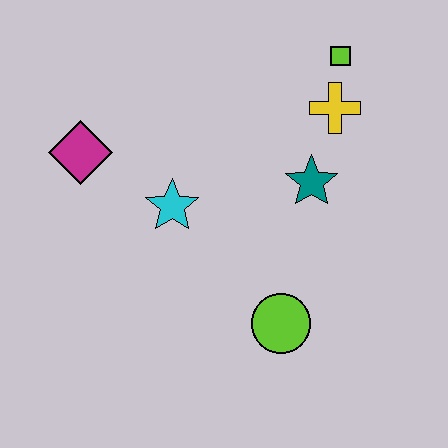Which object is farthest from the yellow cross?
The magenta diamond is farthest from the yellow cross.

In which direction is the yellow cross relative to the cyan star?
The yellow cross is to the right of the cyan star.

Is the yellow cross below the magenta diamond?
No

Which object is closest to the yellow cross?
The lime square is closest to the yellow cross.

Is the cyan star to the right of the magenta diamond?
Yes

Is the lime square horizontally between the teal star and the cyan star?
No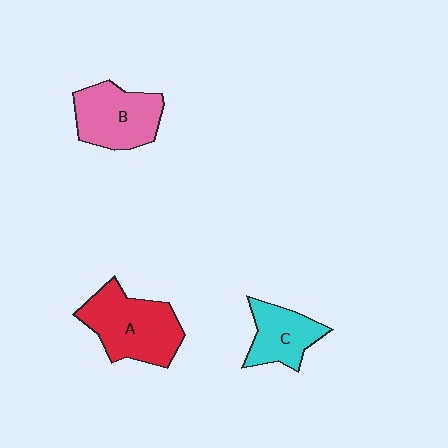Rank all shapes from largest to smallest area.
From largest to smallest: A (red), B (pink), C (cyan).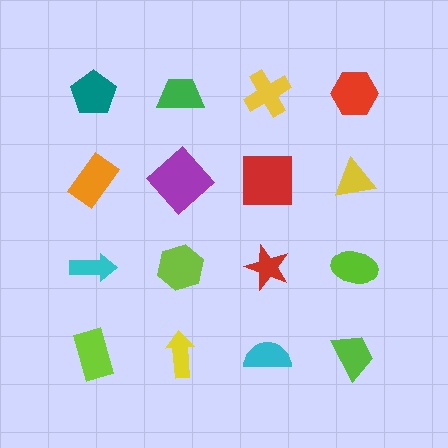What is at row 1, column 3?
A yellow cross.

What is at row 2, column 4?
A yellow triangle.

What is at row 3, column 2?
A lime hexagon.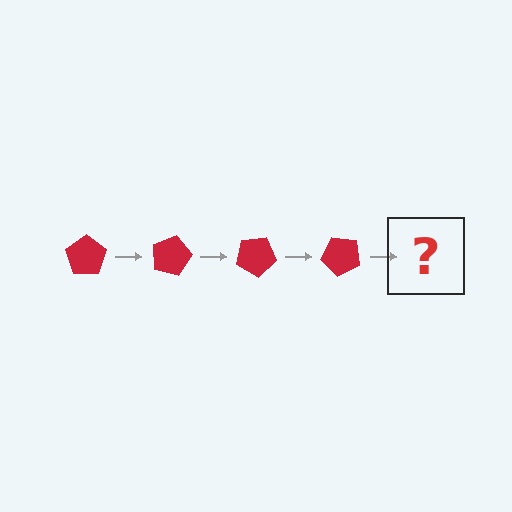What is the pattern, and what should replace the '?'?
The pattern is that the pentagon rotates 15 degrees each step. The '?' should be a red pentagon rotated 60 degrees.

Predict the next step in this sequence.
The next step is a red pentagon rotated 60 degrees.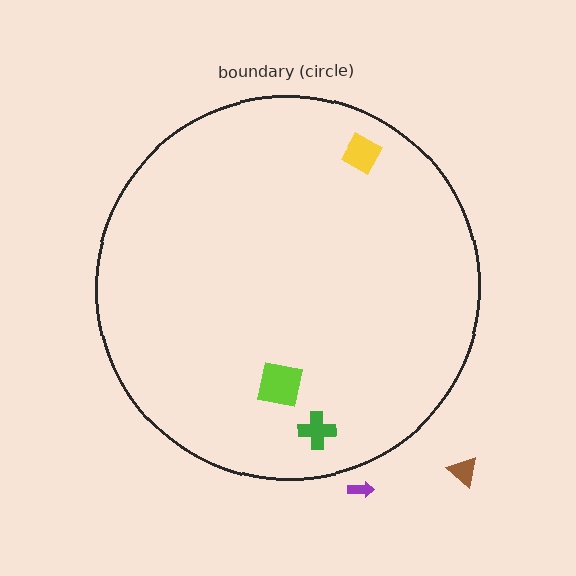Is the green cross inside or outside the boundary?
Inside.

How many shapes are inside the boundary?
3 inside, 2 outside.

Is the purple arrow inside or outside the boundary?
Outside.